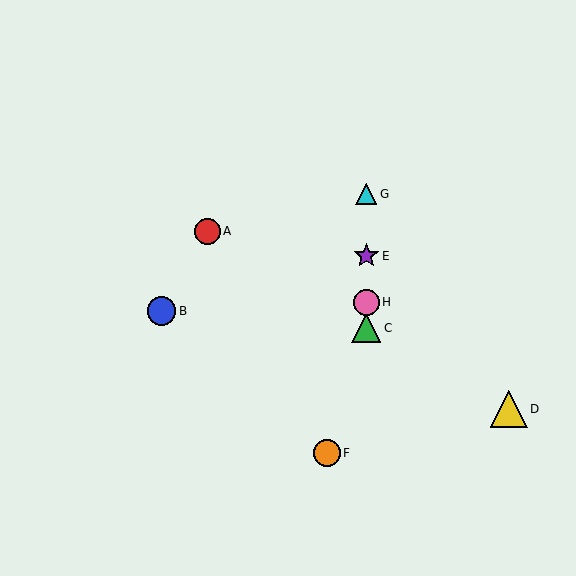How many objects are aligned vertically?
4 objects (C, E, G, H) are aligned vertically.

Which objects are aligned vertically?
Objects C, E, G, H are aligned vertically.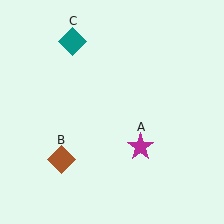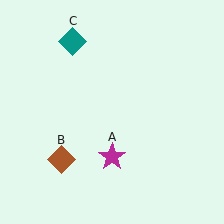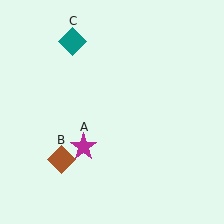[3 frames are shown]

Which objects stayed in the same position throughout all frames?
Brown diamond (object B) and teal diamond (object C) remained stationary.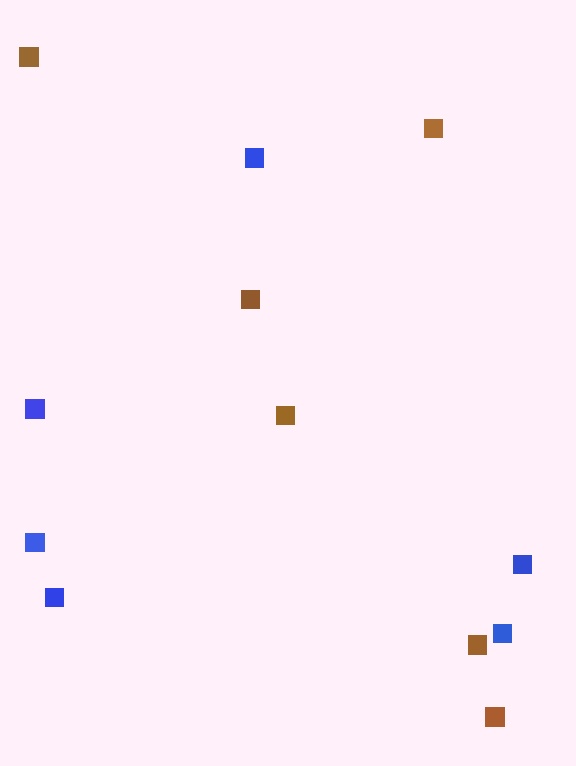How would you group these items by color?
There are 2 groups: one group of brown squares (6) and one group of blue squares (6).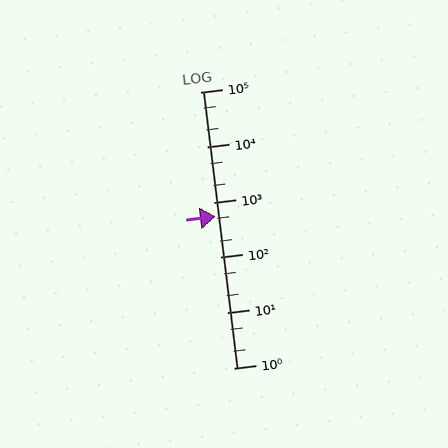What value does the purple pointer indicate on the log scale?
The pointer indicates approximately 550.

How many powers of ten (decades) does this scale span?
The scale spans 5 decades, from 1 to 100000.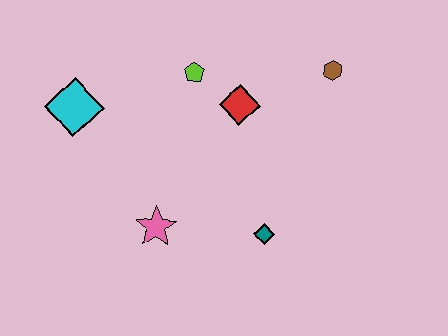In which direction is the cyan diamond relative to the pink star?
The cyan diamond is above the pink star.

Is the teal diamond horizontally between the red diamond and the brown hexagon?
Yes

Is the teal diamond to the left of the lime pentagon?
No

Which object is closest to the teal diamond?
The pink star is closest to the teal diamond.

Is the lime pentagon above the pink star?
Yes